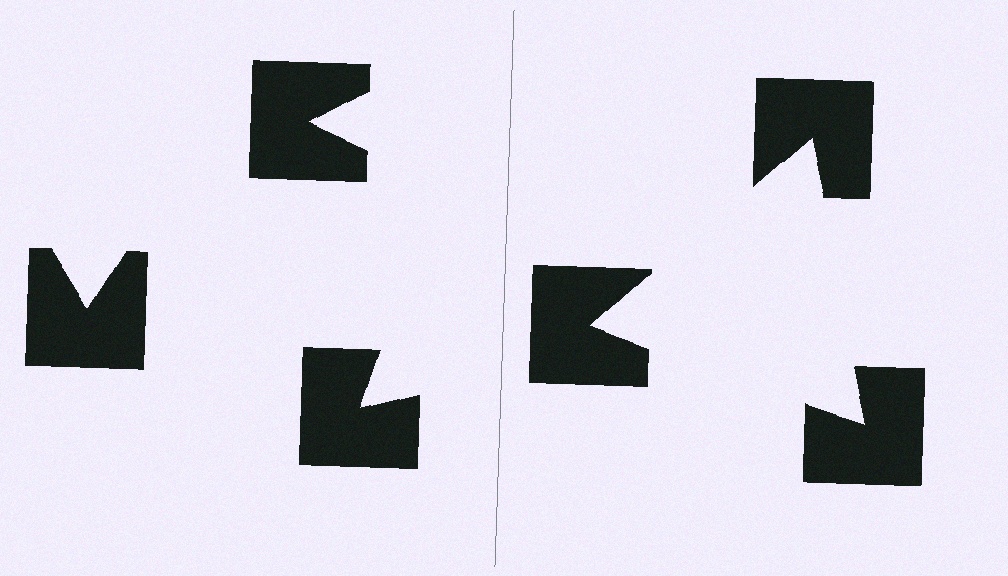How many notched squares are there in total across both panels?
6 — 3 on each side.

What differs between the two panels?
The notched squares are positioned identically on both sides; only the wedge orientations differ. On the right they align to a triangle; on the left they are misaligned.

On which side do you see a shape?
An illusory triangle appears on the right side. On the left side the wedge cuts are rotated, so no coherent shape forms.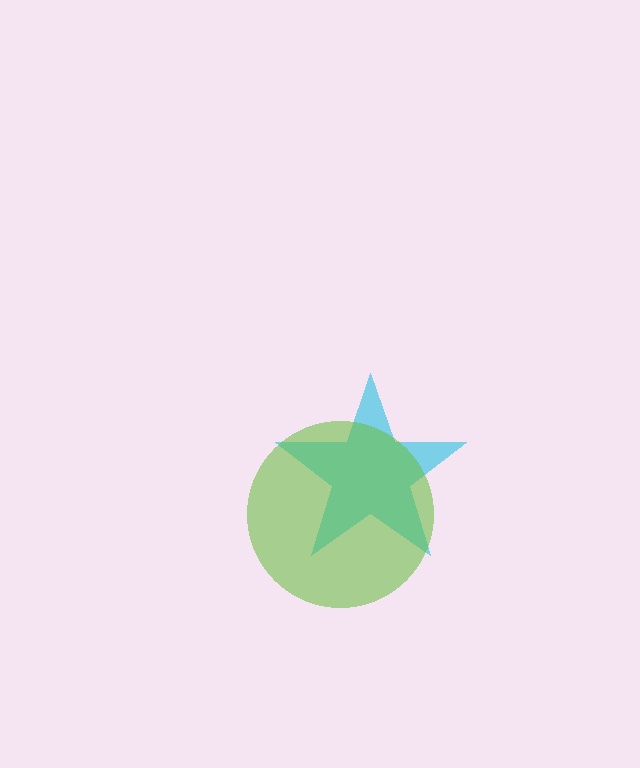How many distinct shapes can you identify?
There are 2 distinct shapes: a cyan star, a lime circle.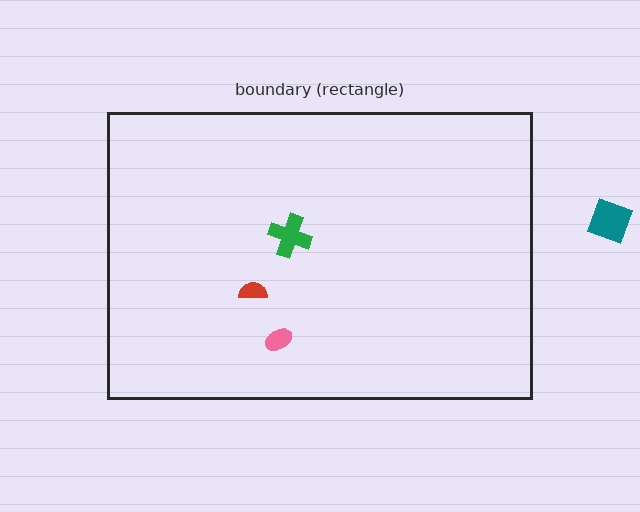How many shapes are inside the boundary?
3 inside, 1 outside.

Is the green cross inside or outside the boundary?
Inside.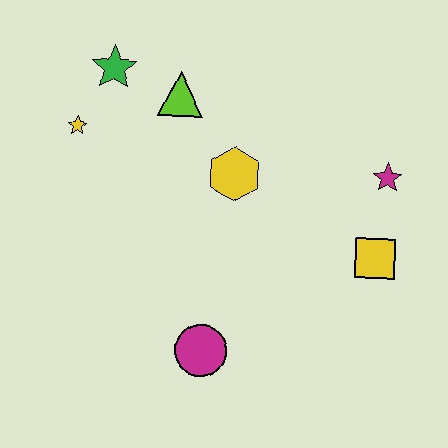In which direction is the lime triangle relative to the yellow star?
The lime triangle is to the right of the yellow star.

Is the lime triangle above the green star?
No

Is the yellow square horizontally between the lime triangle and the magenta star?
Yes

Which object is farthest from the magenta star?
The yellow star is farthest from the magenta star.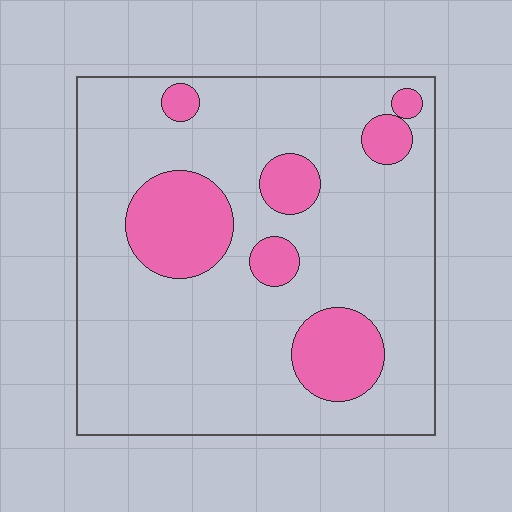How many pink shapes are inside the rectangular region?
7.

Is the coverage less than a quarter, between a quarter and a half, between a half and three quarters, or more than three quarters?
Less than a quarter.